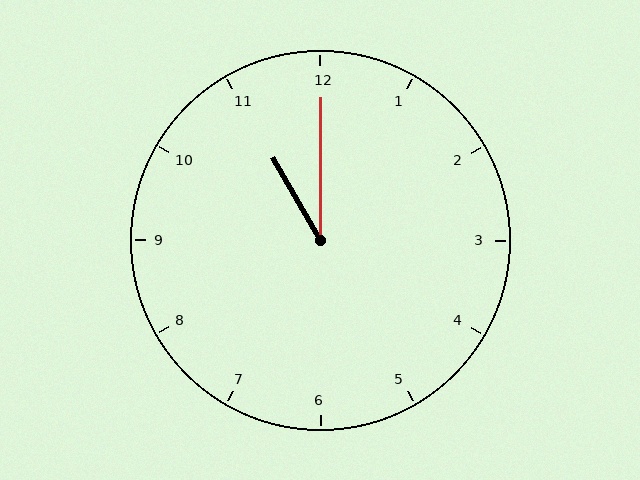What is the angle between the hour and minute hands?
Approximately 30 degrees.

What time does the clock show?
11:00.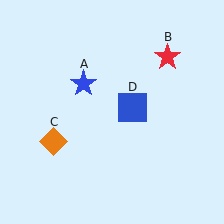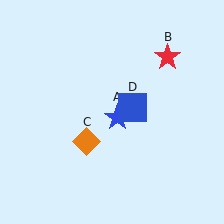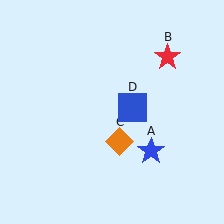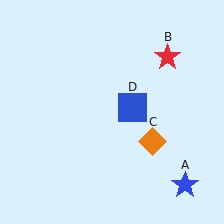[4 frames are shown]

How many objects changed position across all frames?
2 objects changed position: blue star (object A), orange diamond (object C).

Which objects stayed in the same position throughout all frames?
Red star (object B) and blue square (object D) remained stationary.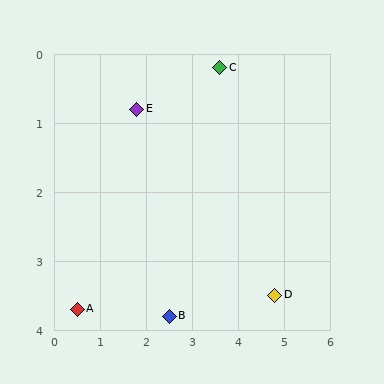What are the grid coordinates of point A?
Point A is at approximately (0.5, 3.7).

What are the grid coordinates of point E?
Point E is at approximately (1.8, 0.8).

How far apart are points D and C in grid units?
Points D and C are about 3.5 grid units apart.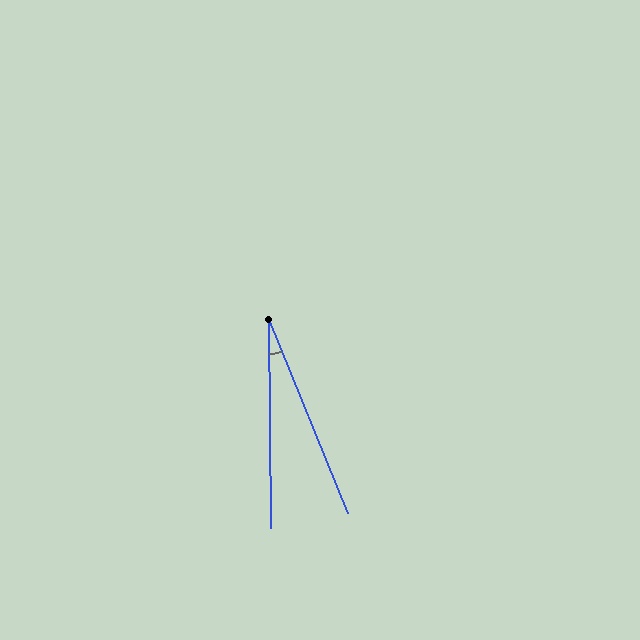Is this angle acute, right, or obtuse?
It is acute.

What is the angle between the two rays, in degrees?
Approximately 22 degrees.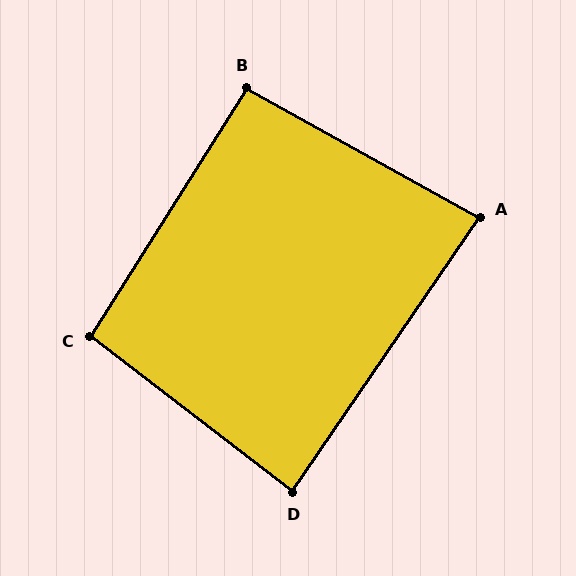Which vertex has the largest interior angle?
C, at approximately 95 degrees.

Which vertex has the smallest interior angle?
A, at approximately 85 degrees.